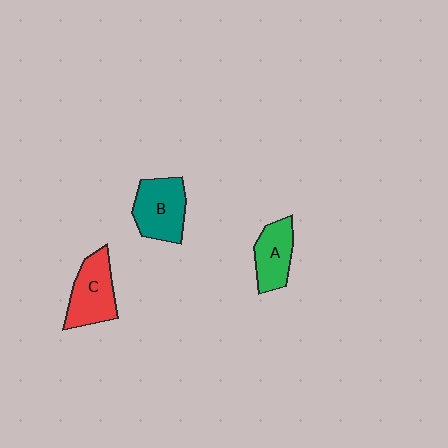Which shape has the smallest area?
Shape A (green).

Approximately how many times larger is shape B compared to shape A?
Approximately 1.3 times.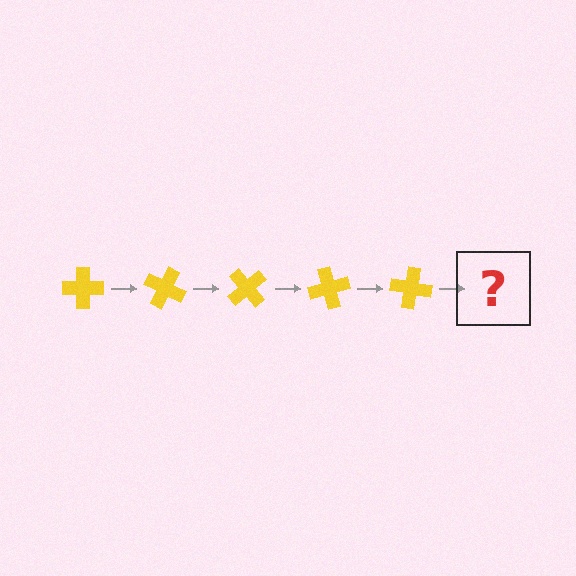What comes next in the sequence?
The next element should be a yellow cross rotated 125 degrees.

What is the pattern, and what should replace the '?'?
The pattern is that the cross rotates 25 degrees each step. The '?' should be a yellow cross rotated 125 degrees.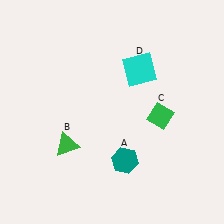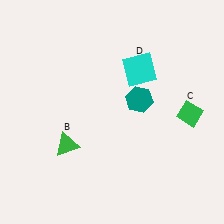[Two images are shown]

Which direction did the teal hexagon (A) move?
The teal hexagon (A) moved up.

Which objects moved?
The objects that moved are: the teal hexagon (A), the green diamond (C).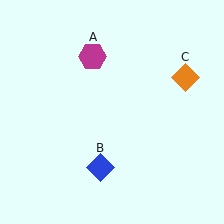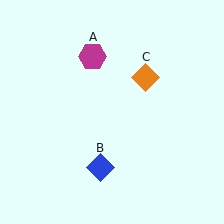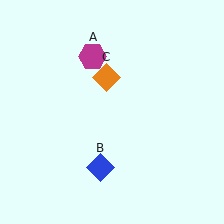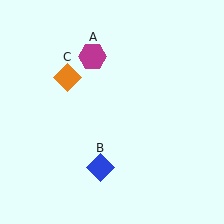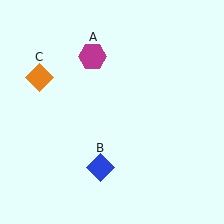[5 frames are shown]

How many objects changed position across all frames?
1 object changed position: orange diamond (object C).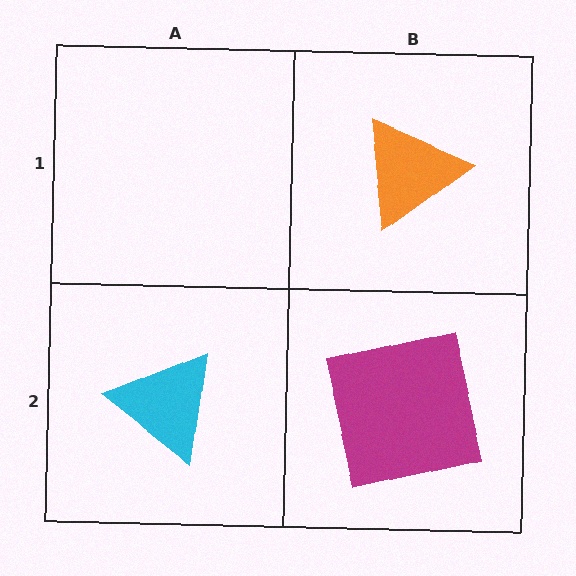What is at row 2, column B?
A magenta square.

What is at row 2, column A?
A cyan triangle.